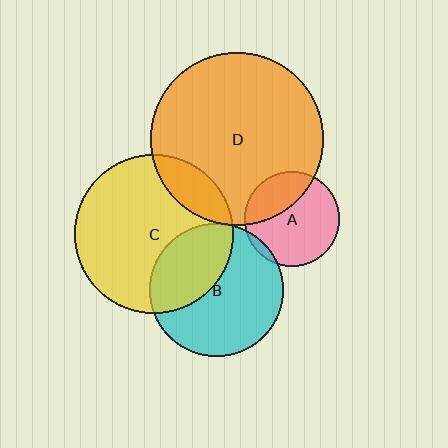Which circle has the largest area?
Circle D (orange).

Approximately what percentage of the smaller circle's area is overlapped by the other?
Approximately 5%.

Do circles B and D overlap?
Yes.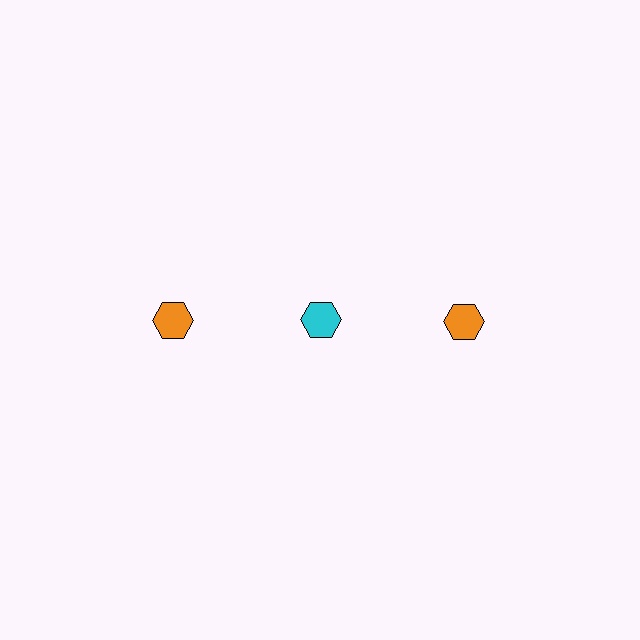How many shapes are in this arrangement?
There are 3 shapes arranged in a grid pattern.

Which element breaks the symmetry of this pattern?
The cyan hexagon in the top row, second from left column breaks the symmetry. All other shapes are orange hexagons.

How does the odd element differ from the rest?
It has a different color: cyan instead of orange.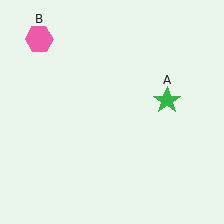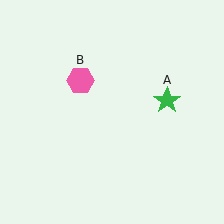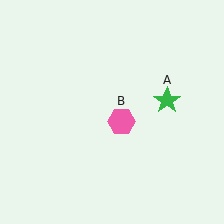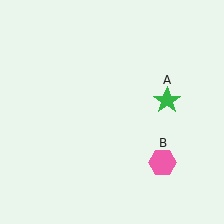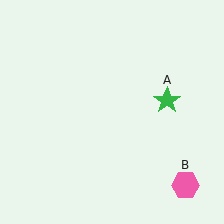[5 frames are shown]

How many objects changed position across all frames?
1 object changed position: pink hexagon (object B).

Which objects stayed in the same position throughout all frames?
Green star (object A) remained stationary.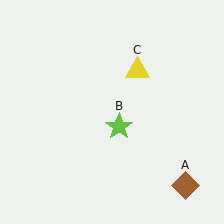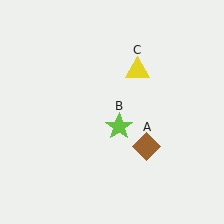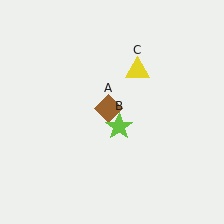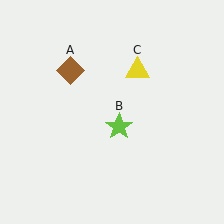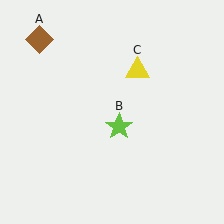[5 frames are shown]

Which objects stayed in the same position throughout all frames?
Lime star (object B) and yellow triangle (object C) remained stationary.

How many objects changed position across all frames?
1 object changed position: brown diamond (object A).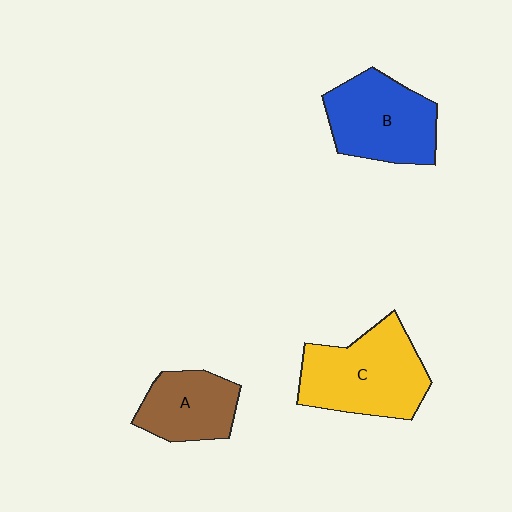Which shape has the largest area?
Shape C (yellow).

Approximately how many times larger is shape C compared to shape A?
Approximately 1.6 times.